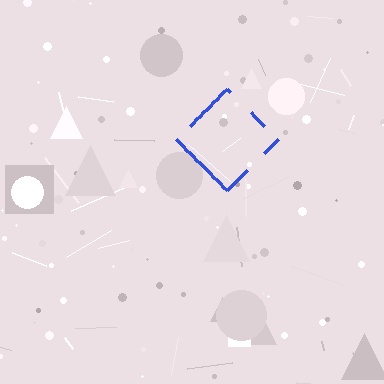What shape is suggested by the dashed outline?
The dashed outline suggests a diamond.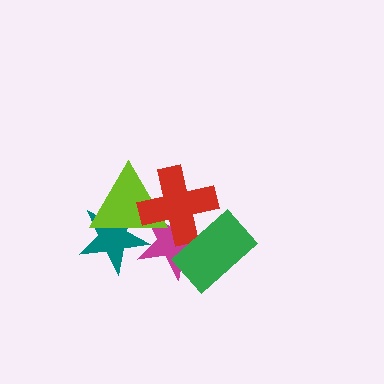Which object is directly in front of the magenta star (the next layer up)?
The teal star is directly in front of the magenta star.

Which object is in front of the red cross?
The green rectangle is in front of the red cross.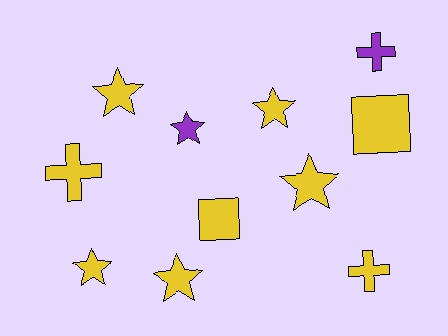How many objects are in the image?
There are 11 objects.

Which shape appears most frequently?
Star, with 6 objects.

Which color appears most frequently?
Yellow, with 9 objects.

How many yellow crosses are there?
There are 2 yellow crosses.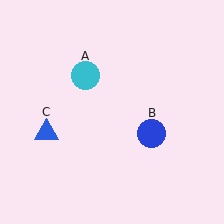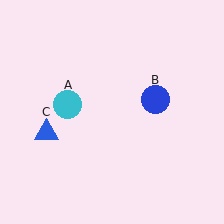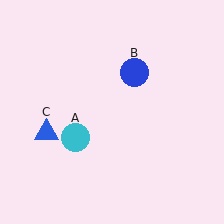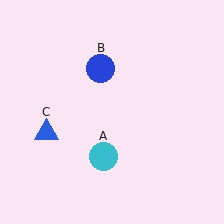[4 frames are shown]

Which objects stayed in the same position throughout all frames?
Blue triangle (object C) remained stationary.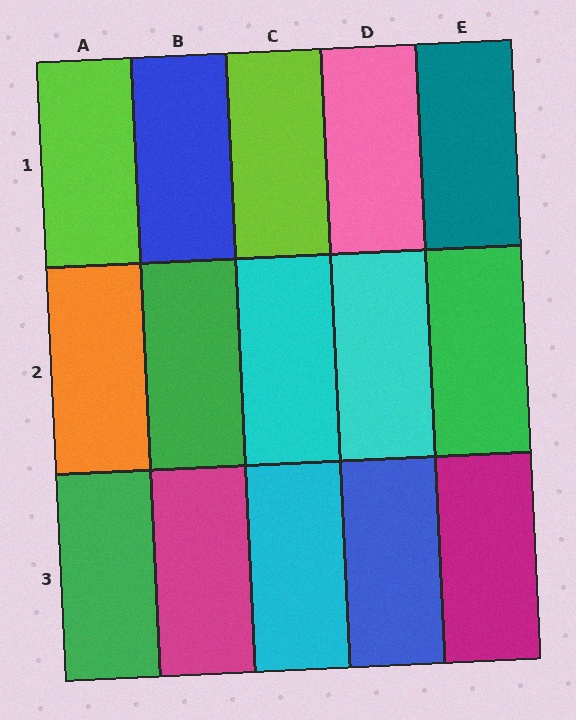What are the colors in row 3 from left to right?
Green, magenta, cyan, blue, magenta.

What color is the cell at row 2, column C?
Cyan.